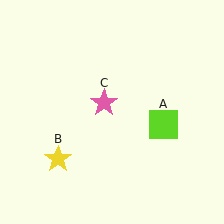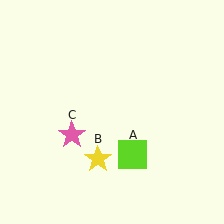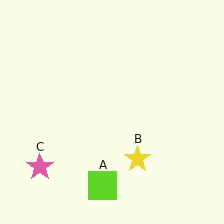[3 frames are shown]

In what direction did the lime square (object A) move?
The lime square (object A) moved down and to the left.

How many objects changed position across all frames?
3 objects changed position: lime square (object A), yellow star (object B), pink star (object C).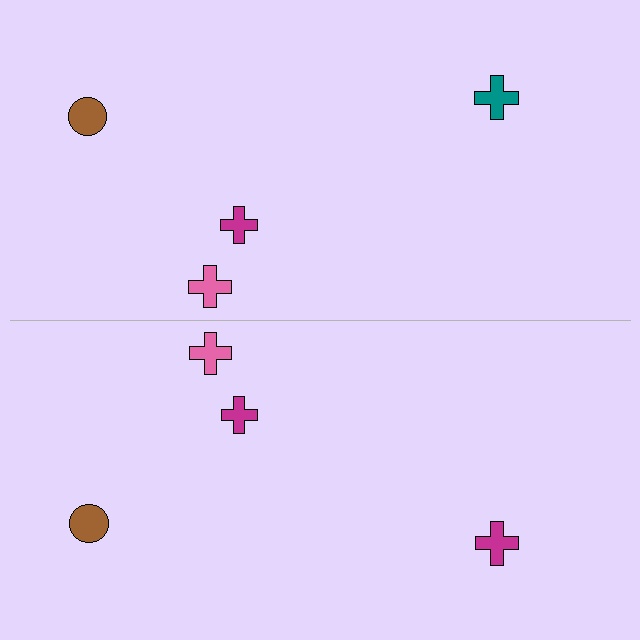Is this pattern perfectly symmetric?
No, the pattern is not perfectly symmetric. The magenta cross on the bottom side breaks the symmetry — its mirror counterpart is teal.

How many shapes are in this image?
There are 8 shapes in this image.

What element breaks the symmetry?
The magenta cross on the bottom side breaks the symmetry — its mirror counterpart is teal.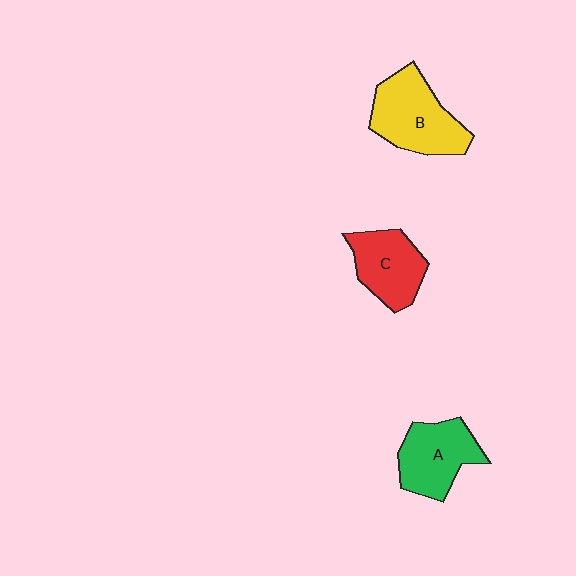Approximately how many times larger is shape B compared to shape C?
Approximately 1.3 times.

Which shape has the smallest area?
Shape C (red).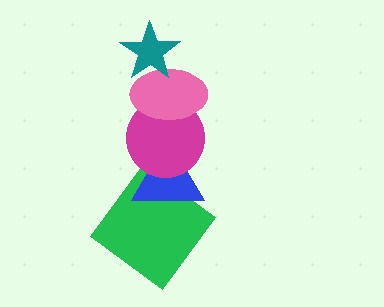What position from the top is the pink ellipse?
The pink ellipse is 2nd from the top.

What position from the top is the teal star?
The teal star is 1st from the top.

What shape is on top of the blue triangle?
The magenta circle is on top of the blue triangle.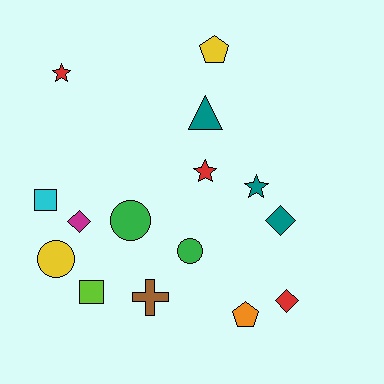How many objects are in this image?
There are 15 objects.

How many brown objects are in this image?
There is 1 brown object.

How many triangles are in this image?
There is 1 triangle.